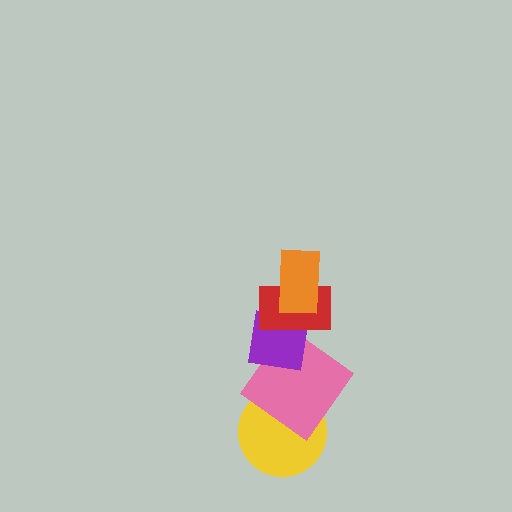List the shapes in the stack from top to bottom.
From top to bottom: the orange rectangle, the red rectangle, the purple square, the pink diamond, the yellow circle.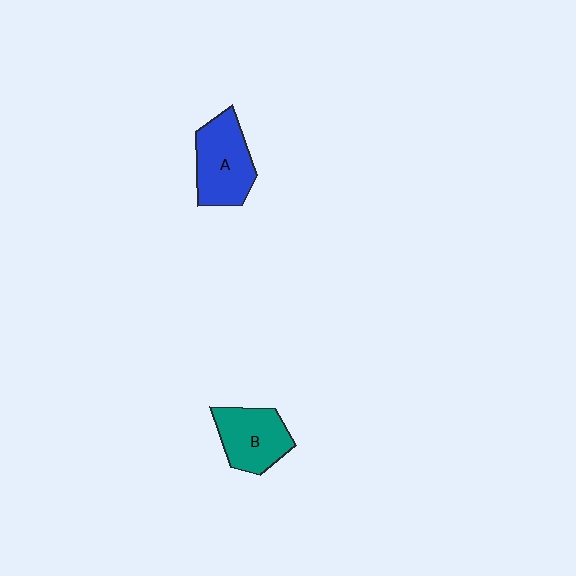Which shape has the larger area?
Shape A (blue).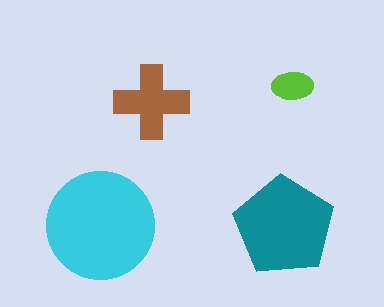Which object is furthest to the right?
The lime ellipse is rightmost.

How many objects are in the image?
There are 4 objects in the image.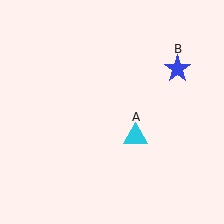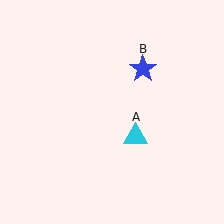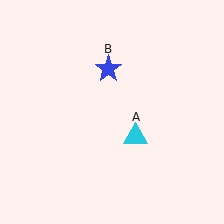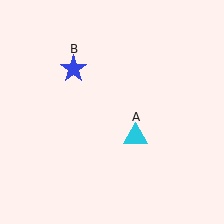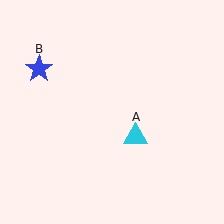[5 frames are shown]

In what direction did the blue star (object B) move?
The blue star (object B) moved left.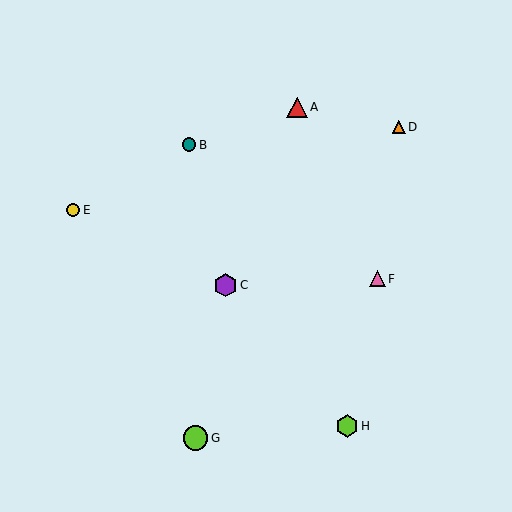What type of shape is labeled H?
Shape H is a lime hexagon.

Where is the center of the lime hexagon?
The center of the lime hexagon is at (347, 426).